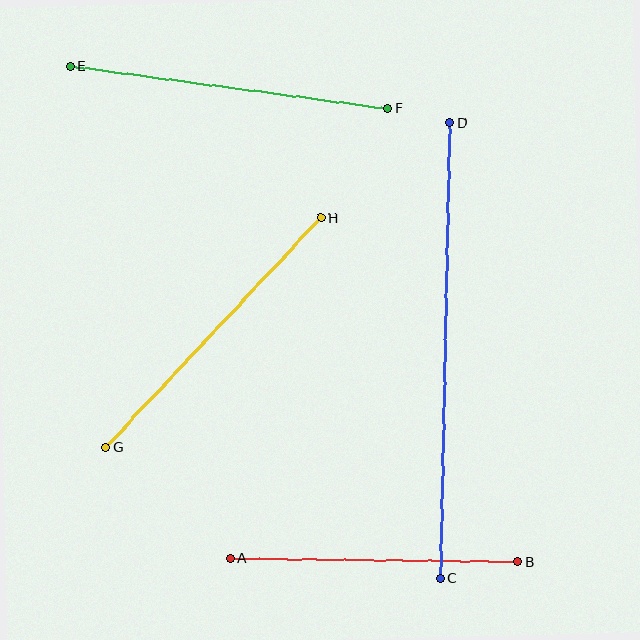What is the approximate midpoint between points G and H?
The midpoint is at approximately (213, 332) pixels.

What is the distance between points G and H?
The distance is approximately 315 pixels.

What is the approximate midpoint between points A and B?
The midpoint is at approximately (374, 560) pixels.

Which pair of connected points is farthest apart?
Points C and D are farthest apart.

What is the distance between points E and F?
The distance is approximately 320 pixels.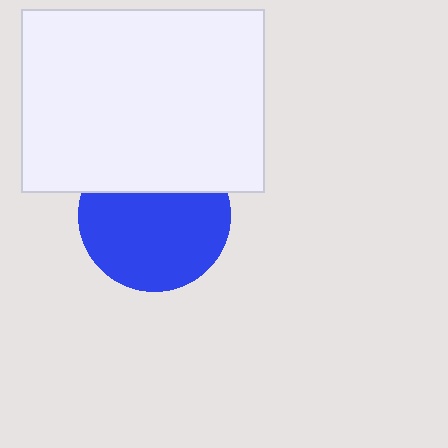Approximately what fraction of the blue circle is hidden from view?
Roughly 32% of the blue circle is hidden behind the white rectangle.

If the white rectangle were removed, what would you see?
You would see the complete blue circle.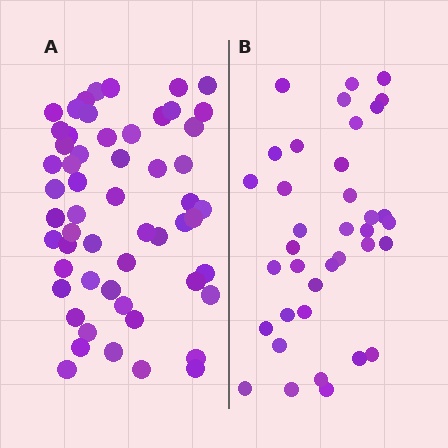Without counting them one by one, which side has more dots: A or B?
Region A (the left region) has more dots.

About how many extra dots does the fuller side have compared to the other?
Region A has approximately 20 more dots than region B.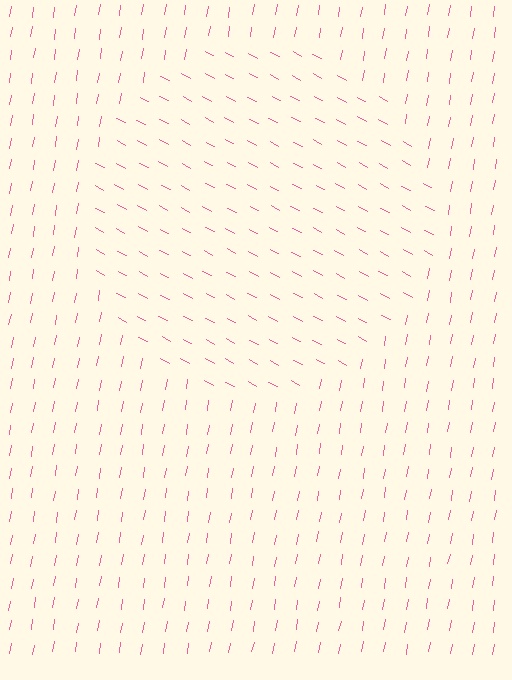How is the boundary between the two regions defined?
The boundary is defined purely by a change in line orientation (approximately 72 degrees difference). All lines are the same color and thickness.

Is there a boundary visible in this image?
Yes, there is a texture boundary formed by a change in line orientation.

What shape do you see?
I see a circle.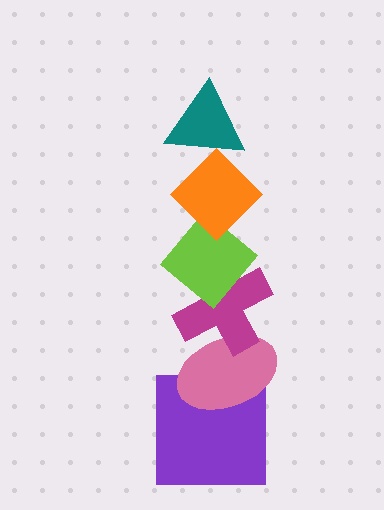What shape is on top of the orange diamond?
The teal triangle is on top of the orange diamond.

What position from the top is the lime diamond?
The lime diamond is 3rd from the top.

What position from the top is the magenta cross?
The magenta cross is 4th from the top.